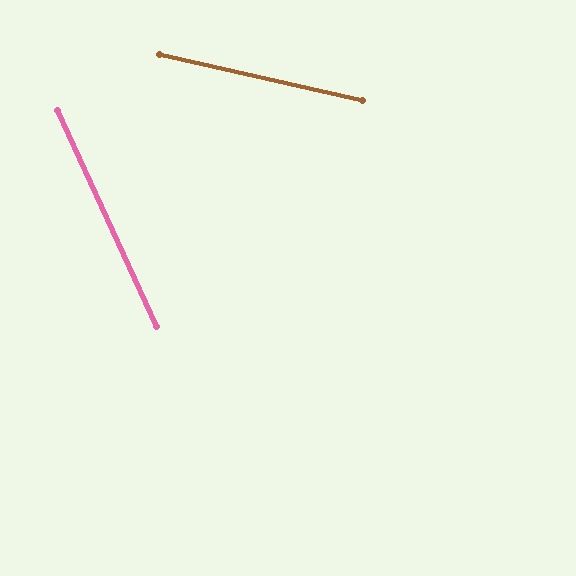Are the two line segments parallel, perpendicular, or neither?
Neither parallel nor perpendicular — they differ by about 52°.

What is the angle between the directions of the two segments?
Approximately 52 degrees.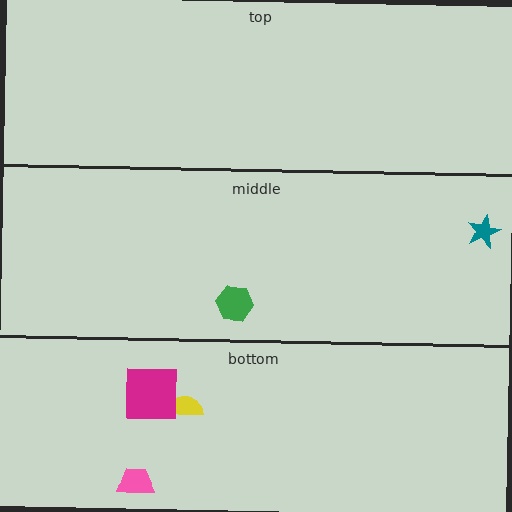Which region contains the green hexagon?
The middle region.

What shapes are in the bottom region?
The pink trapezoid, the yellow semicircle, the magenta square.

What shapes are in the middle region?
The teal star, the green hexagon.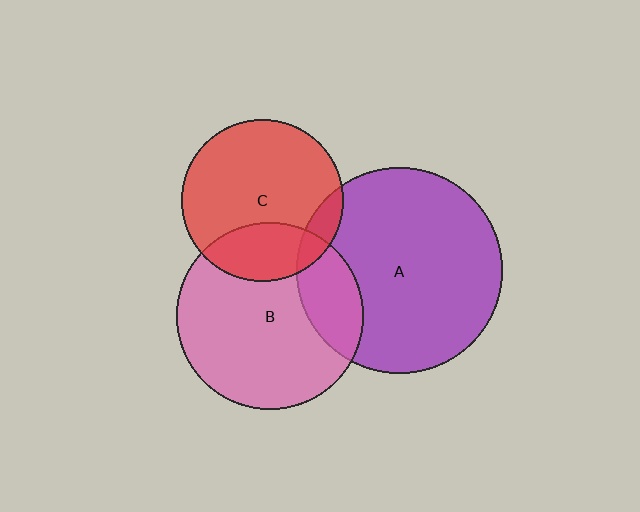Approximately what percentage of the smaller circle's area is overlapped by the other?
Approximately 20%.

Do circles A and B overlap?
Yes.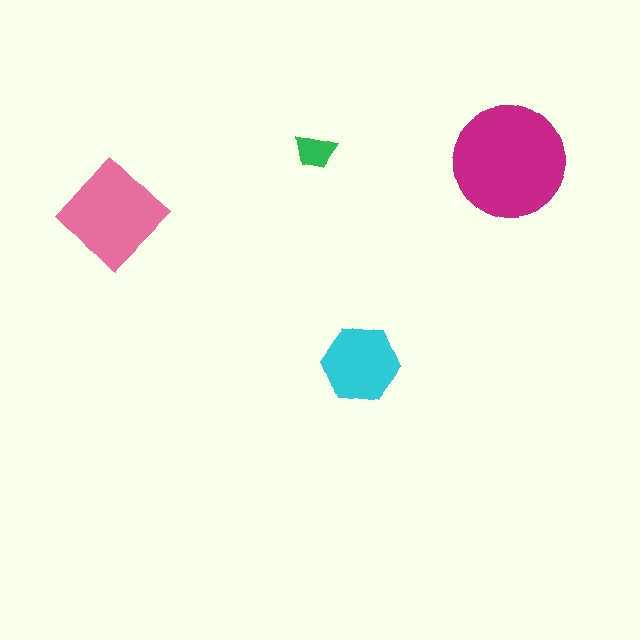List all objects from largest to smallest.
The magenta circle, the pink diamond, the cyan hexagon, the green trapezoid.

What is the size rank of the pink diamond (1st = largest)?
2nd.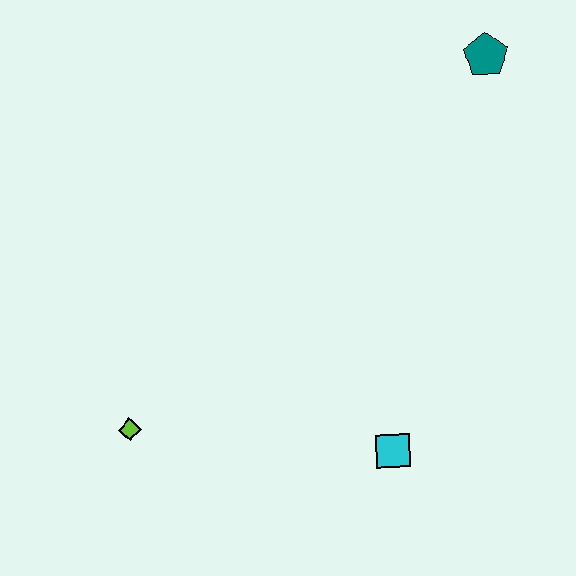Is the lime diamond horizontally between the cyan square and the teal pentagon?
No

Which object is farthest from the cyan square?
The teal pentagon is farthest from the cyan square.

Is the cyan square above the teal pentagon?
No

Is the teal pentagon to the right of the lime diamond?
Yes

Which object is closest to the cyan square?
The lime diamond is closest to the cyan square.